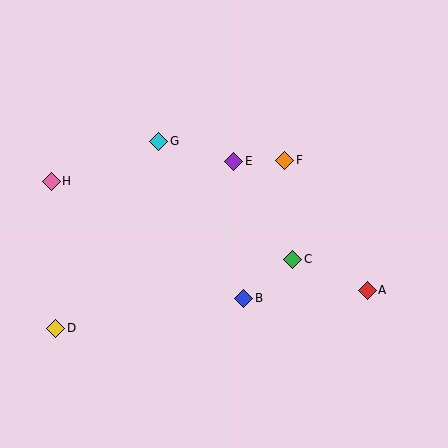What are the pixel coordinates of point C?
Point C is at (293, 259).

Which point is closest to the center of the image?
Point E at (234, 161) is closest to the center.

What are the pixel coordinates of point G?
Point G is at (159, 141).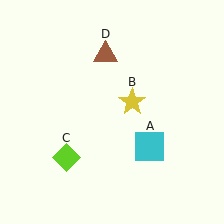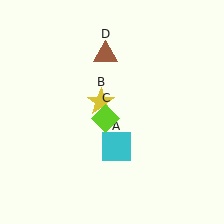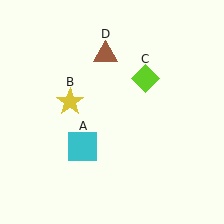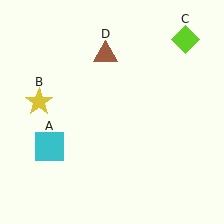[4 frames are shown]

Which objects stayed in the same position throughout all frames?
Brown triangle (object D) remained stationary.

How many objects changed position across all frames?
3 objects changed position: cyan square (object A), yellow star (object B), lime diamond (object C).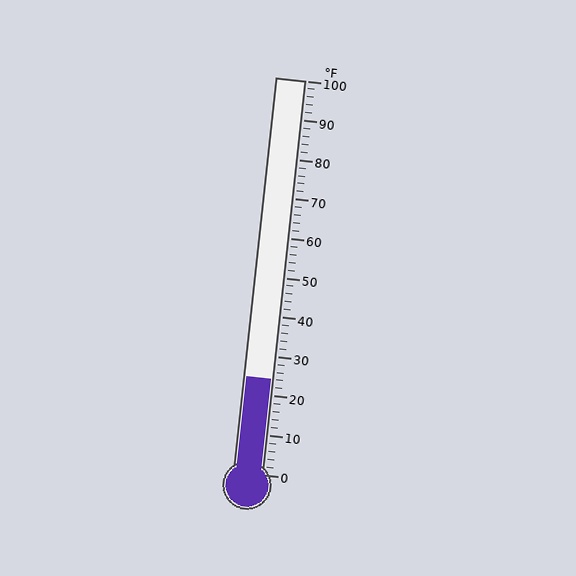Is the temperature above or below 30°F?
The temperature is below 30°F.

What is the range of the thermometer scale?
The thermometer scale ranges from 0°F to 100°F.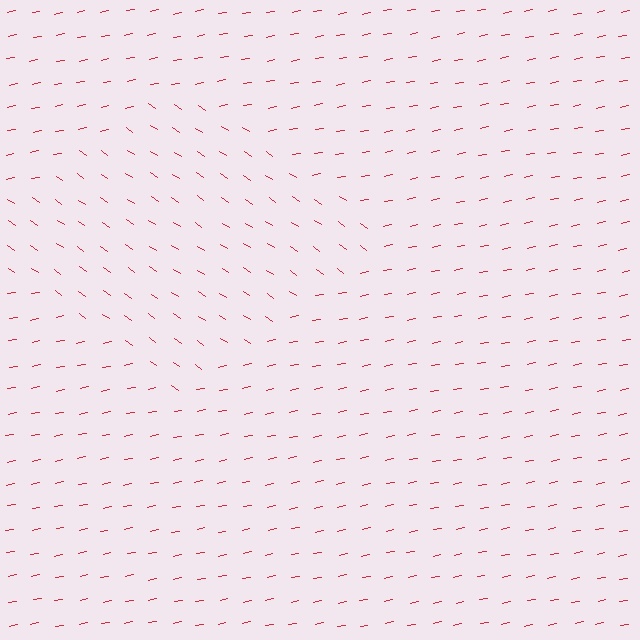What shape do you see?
I see a diamond.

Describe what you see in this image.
The image is filled with small red line segments. A diamond region in the image has lines oriented differently from the surrounding lines, creating a visible texture boundary.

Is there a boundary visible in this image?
Yes, there is a texture boundary formed by a change in line orientation.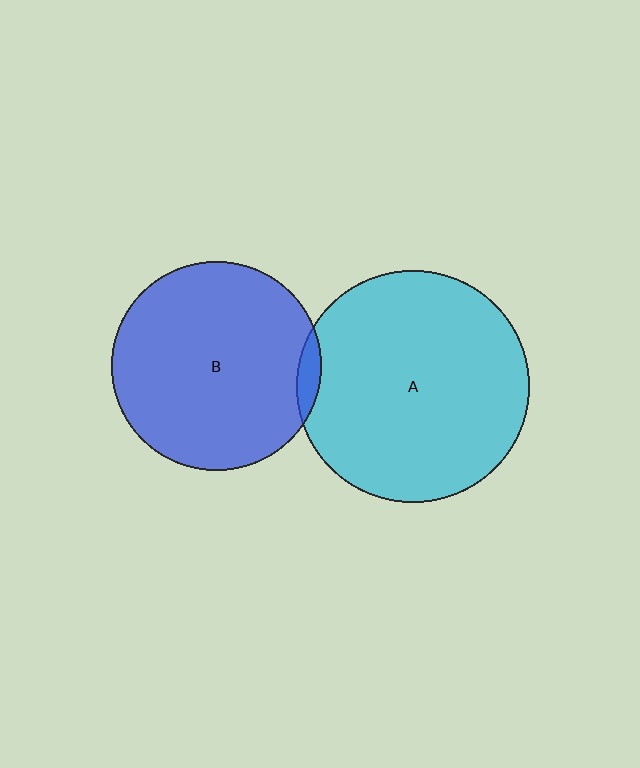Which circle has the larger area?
Circle A (cyan).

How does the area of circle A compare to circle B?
Approximately 1.2 times.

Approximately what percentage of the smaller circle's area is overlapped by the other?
Approximately 5%.